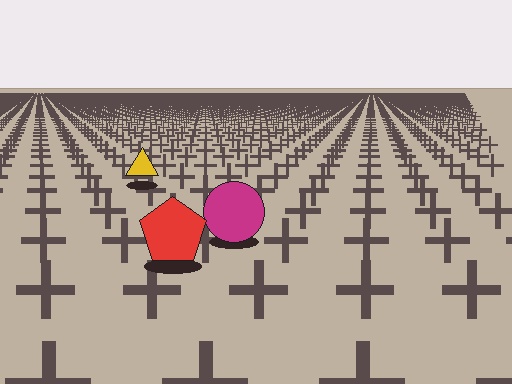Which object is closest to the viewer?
The red pentagon is closest. The texture marks near it are larger and more spread out.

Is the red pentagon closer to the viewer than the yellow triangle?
Yes. The red pentagon is closer — you can tell from the texture gradient: the ground texture is coarser near it.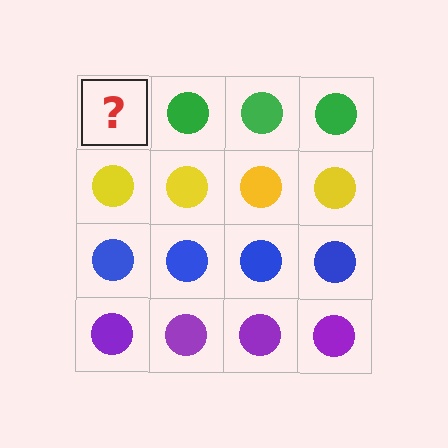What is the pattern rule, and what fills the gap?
The rule is that each row has a consistent color. The gap should be filled with a green circle.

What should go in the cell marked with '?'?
The missing cell should contain a green circle.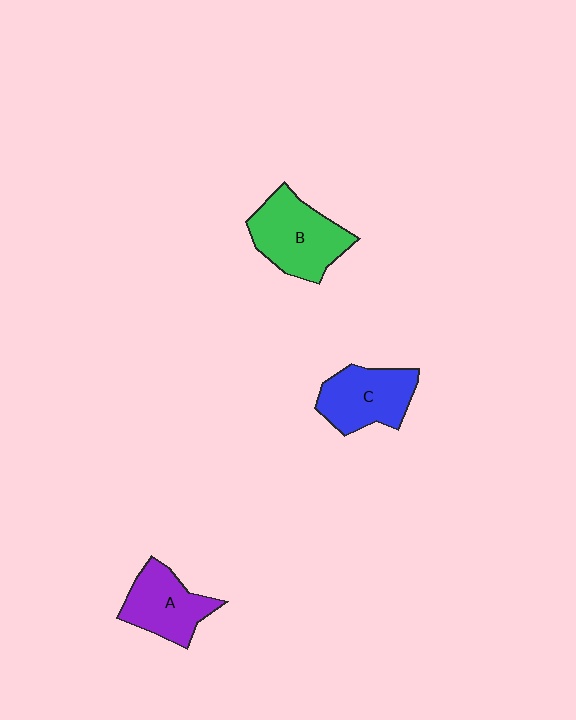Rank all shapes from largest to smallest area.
From largest to smallest: B (green), C (blue), A (purple).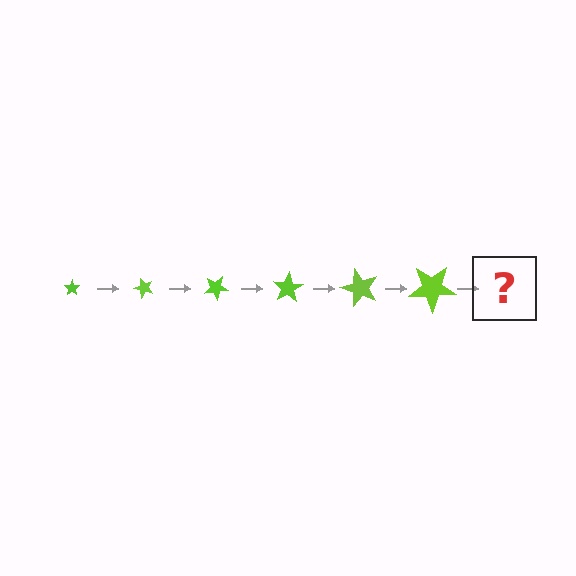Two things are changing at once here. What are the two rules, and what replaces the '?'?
The two rules are that the star grows larger each step and it rotates 50 degrees each step. The '?' should be a star, larger than the previous one and rotated 300 degrees from the start.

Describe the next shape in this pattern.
It should be a star, larger than the previous one and rotated 300 degrees from the start.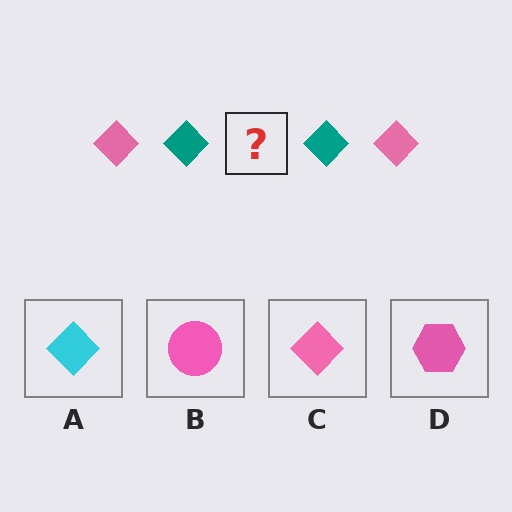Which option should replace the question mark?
Option C.